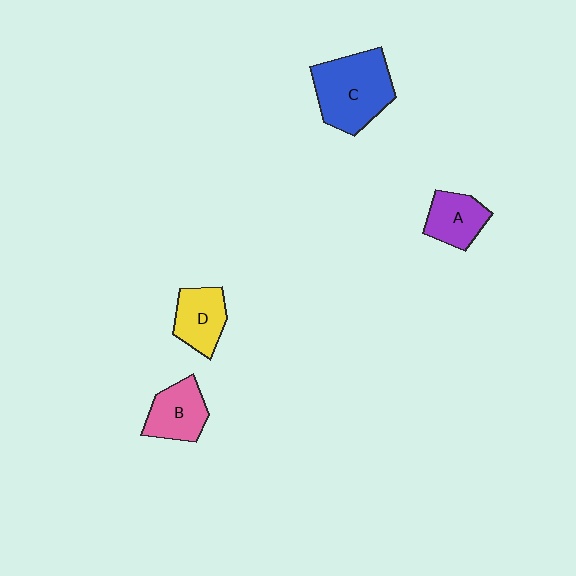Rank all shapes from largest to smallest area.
From largest to smallest: C (blue), B (pink), D (yellow), A (purple).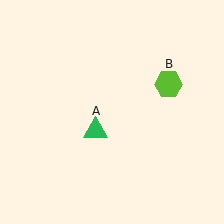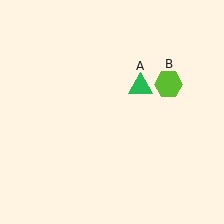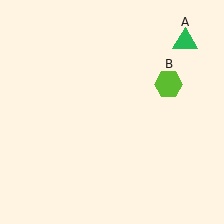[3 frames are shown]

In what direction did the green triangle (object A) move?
The green triangle (object A) moved up and to the right.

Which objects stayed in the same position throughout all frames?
Lime hexagon (object B) remained stationary.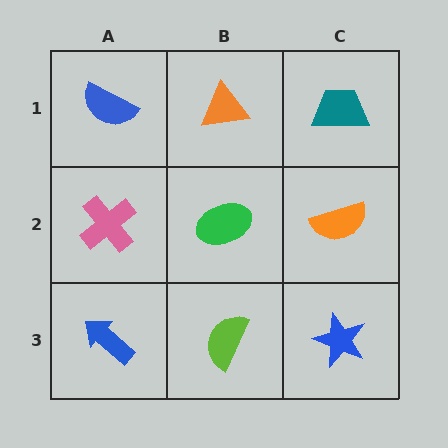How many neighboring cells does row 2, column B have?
4.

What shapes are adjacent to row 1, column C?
An orange semicircle (row 2, column C), an orange triangle (row 1, column B).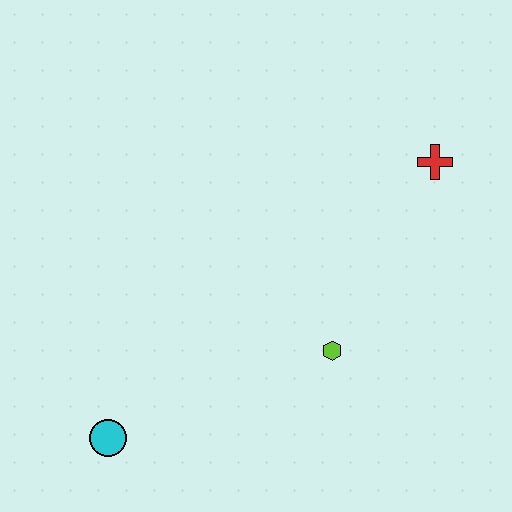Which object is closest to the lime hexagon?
The red cross is closest to the lime hexagon.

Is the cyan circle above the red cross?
No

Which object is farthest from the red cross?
The cyan circle is farthest from the red cross.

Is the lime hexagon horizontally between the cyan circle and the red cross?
Yes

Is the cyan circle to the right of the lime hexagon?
No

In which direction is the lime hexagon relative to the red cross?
The lime hexagon is below the red cross.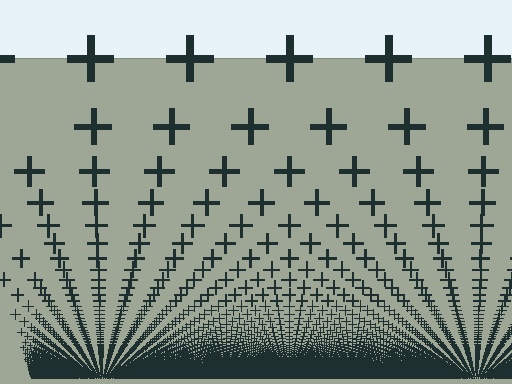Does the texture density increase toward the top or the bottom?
Density increases toward the bottom.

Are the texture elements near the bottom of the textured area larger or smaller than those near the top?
Smaller. The gradient is inverted — elements near the bottom are smaller and denser.